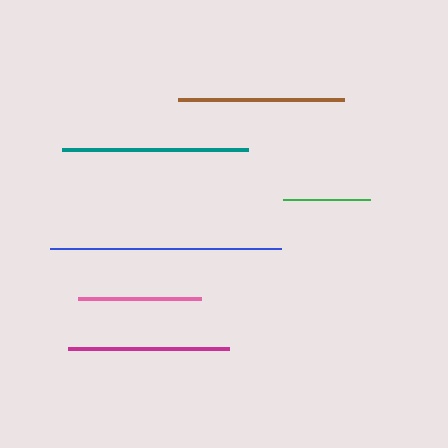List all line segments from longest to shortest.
From longest to shortest: blue, teal, brown, magenta, pink, green.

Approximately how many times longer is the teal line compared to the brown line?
The teal line is approximately 1.1 times the length of the brown line.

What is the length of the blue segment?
The blue segment is approximately 231 pixels long.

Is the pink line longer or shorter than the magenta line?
The magenta line is longer than the pink line.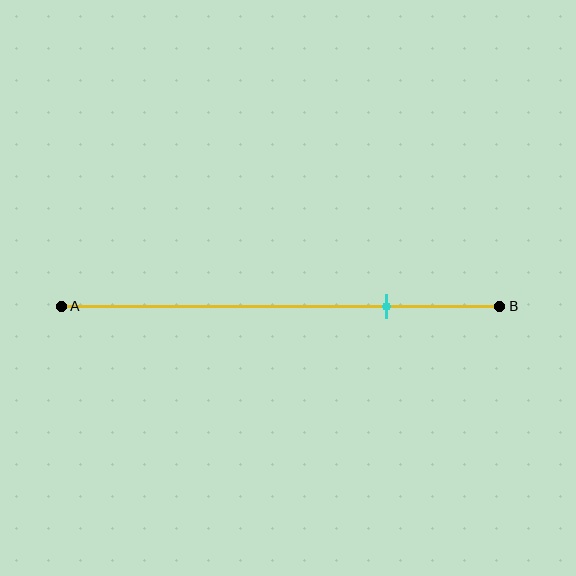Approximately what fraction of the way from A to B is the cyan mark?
The cyan mark is approximately 75% of the way from A to B.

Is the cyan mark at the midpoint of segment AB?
No, the mark is at about 75% from A, not at the 50% midpoint.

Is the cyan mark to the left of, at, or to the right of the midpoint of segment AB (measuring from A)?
The cyan mark is to the right of the midpoint of segment AB.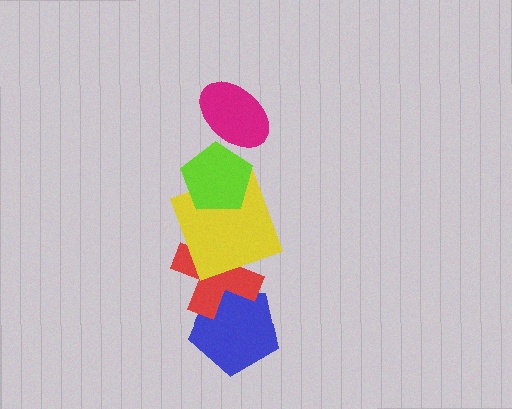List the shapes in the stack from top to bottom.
From top to bottom: the magenta ellipse, the lime pentagon, the yellow square, the red cross, the blue pentagon.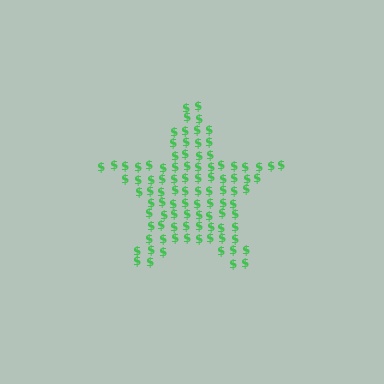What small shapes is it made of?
It is made of small dollar signs.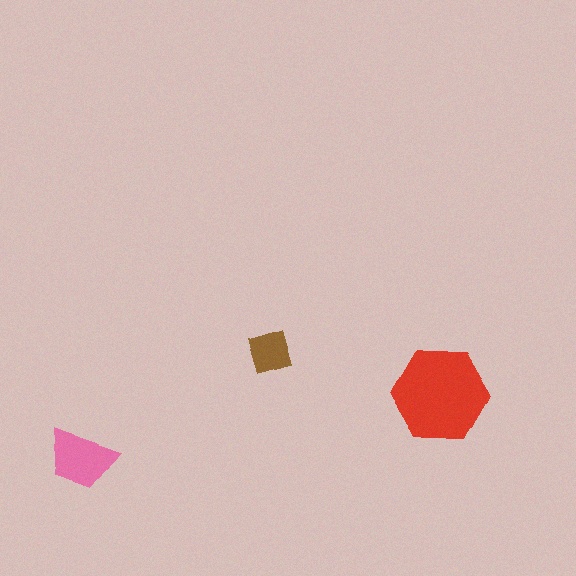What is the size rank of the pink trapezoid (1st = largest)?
2nd.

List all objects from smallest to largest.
The brown square, the pink trapezoid, the red hexagon.